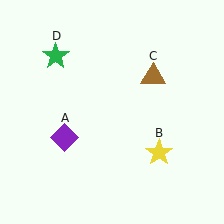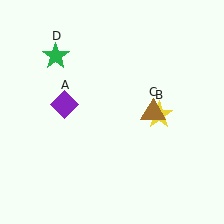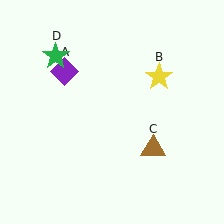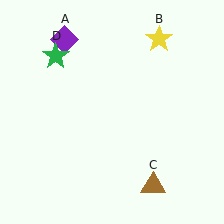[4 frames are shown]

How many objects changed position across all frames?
3 objects changed position: purple diamond (object A), yellow star (object B), brown triangle (object C).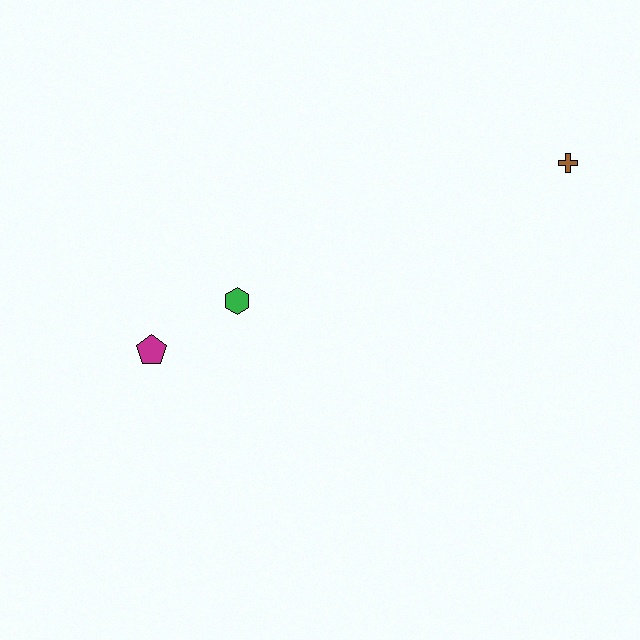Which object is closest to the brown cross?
The green hexagon is closest to the brown cross.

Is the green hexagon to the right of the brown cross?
No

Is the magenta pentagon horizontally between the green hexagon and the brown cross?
No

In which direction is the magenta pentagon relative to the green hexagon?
The magenta pentagon is to the left of the green hexagon.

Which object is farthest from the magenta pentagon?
The brown cross is farthest from the magenta pentagon.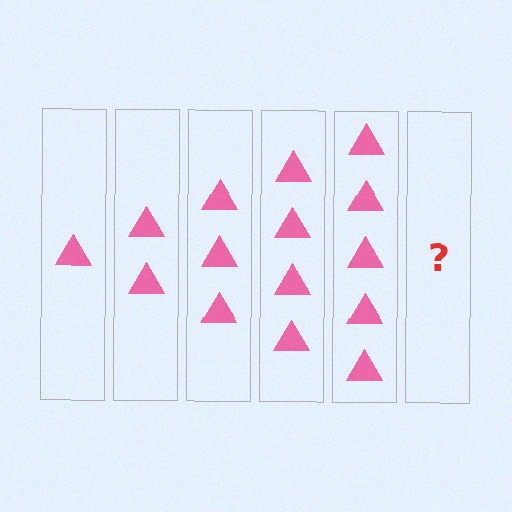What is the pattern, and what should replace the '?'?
The pattern is that each step adds one more triangle. The '?' should be 6 triangles.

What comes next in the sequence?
The next element should be 6 triangles.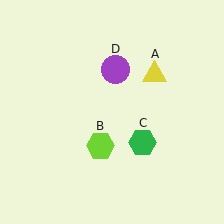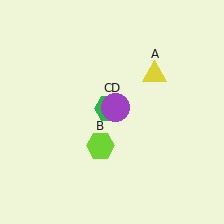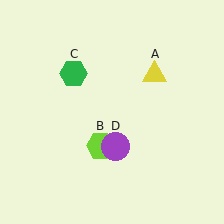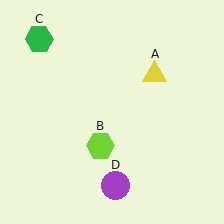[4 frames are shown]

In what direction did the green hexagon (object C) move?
The green hexagon (object C) moved up and to the left.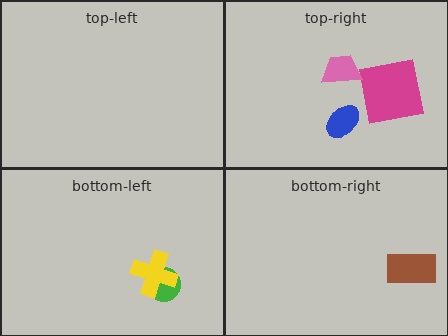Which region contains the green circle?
The bottom-left region.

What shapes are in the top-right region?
The magenta square, the blue ellipse, the pink trapezoid.